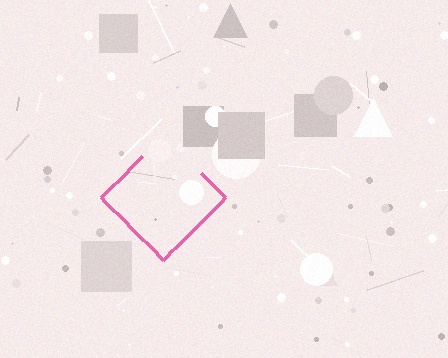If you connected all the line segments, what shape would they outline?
They would outline a diamond.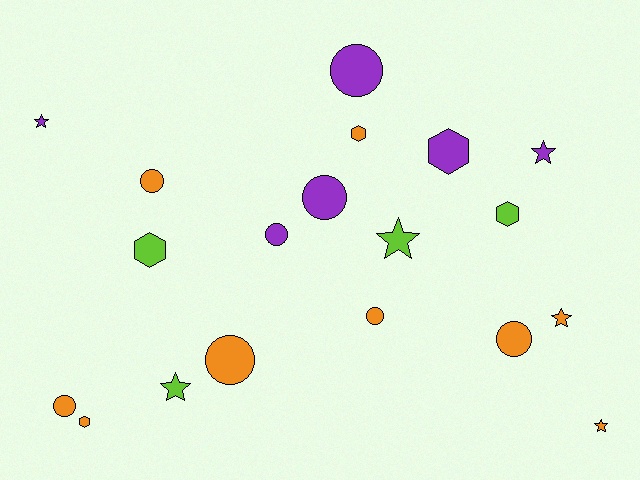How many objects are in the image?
There are 19 objects.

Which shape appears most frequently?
Circle, with 8 objects.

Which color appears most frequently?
Orange, with 9 objects.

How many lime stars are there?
There are 2 lime stars.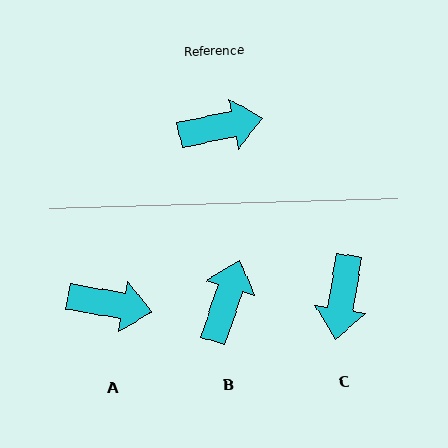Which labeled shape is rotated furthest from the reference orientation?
C, about 110 degrees away.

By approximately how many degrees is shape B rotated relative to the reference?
Approximately 61 degrees counter-clockwise.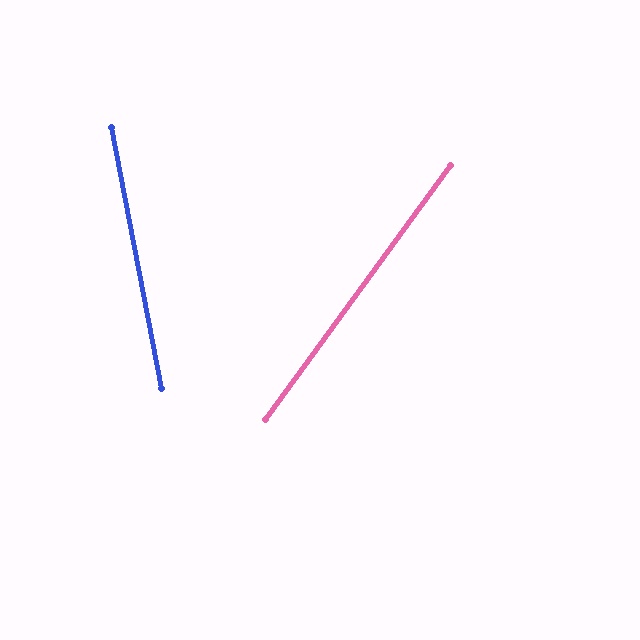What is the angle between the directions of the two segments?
Approximately 47 degrees.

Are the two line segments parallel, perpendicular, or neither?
Neither parallel nor perpendicular — they differ by about 47°.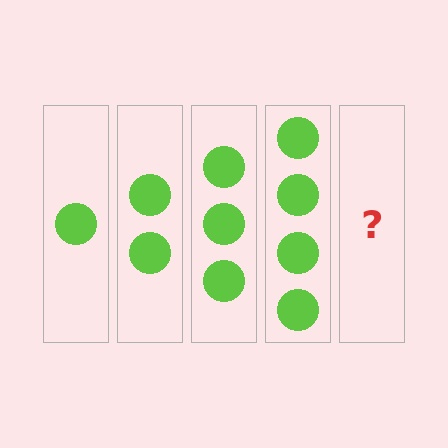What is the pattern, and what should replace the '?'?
The pattern is that each step adds one more circle. The '?' should be 5 circles.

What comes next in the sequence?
The next element should be 5 circles.